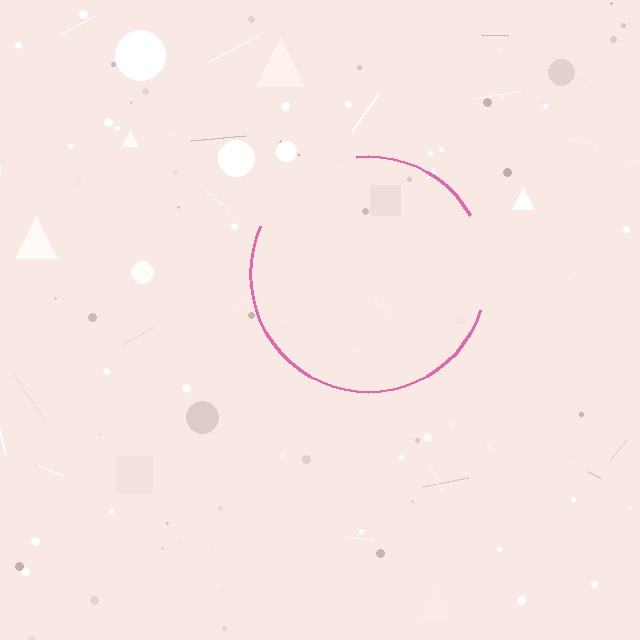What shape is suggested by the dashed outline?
The dashed outline suggests a circle.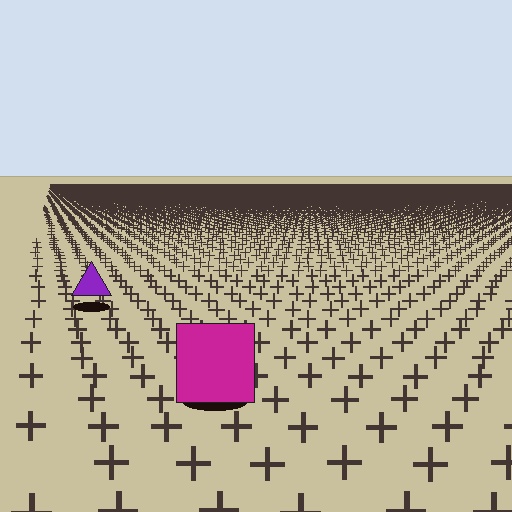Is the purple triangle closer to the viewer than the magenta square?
No. The magenta square is closer — you can tell from the texture gradient: the ground texture is coarser near it.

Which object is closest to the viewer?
The magenta square is closest. The texture marks near it are larger and more spread out.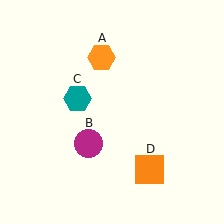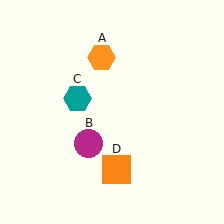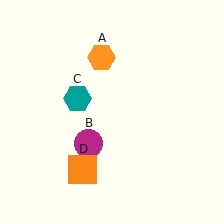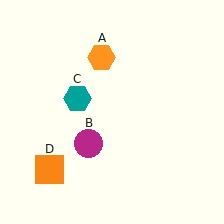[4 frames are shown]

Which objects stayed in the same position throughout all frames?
Orange hexagon (object A) and magenta circle (object B) and teal hexagon (object C) remained stationary.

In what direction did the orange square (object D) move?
The orange square (object D) moved left.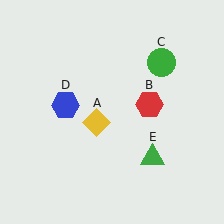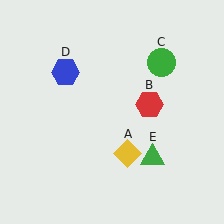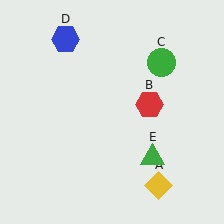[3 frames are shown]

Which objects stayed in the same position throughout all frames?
Red hexagon (object B) and green circle (object C) and green triangle (object E) remained stationary.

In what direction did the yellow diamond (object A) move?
The yellow diamond (object A) moved down and to the right.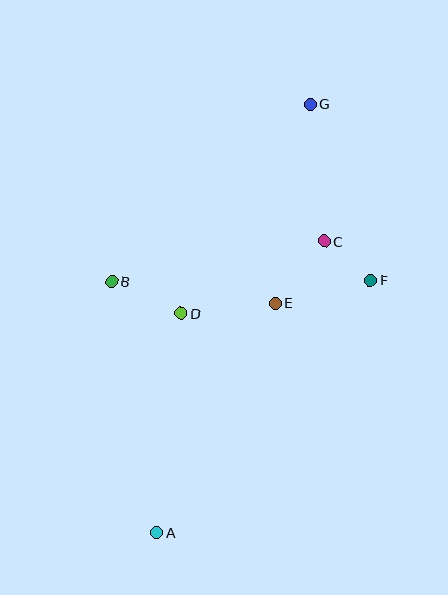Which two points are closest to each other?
Points C and F are closest to each other.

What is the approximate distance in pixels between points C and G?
The distance between C and G is approximately 138 pixels.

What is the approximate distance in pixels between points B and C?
The distance between B and C is approximately 216 pixels.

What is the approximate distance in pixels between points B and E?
The distance between B and E is approximately 165 pixels.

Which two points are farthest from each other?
Points A and G are farthest from each other.